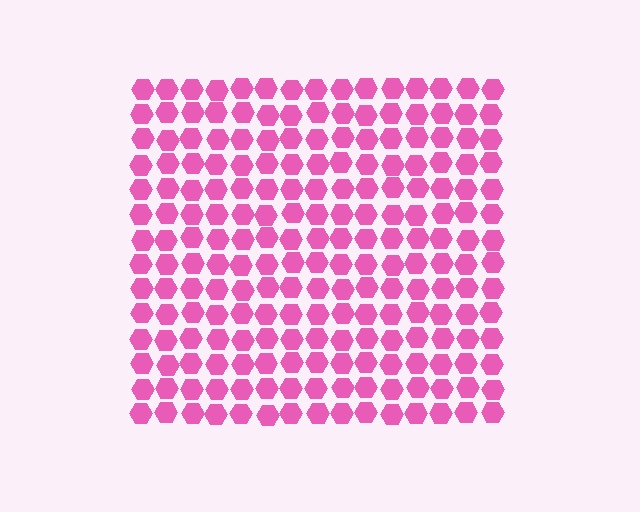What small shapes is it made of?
It is made of small hexagons.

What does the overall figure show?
The overall figure shows a square.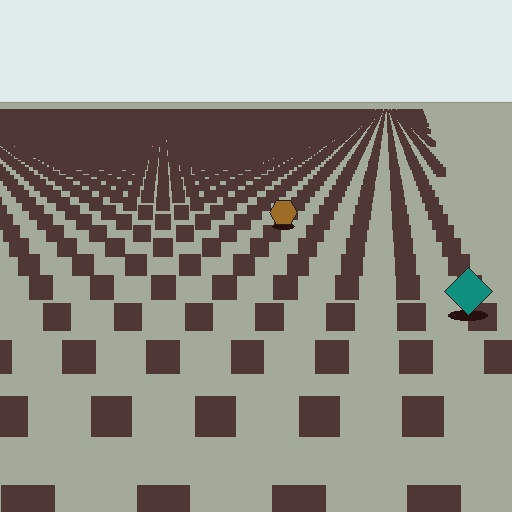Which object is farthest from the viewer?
The brown hexagon is farthest from the viewer. It appears smaller and the ground texture around it is denser.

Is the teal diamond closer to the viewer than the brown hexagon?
Yes. The teal diamond is closer — you can tell from the texture gradient: the ground texture is coarser near it.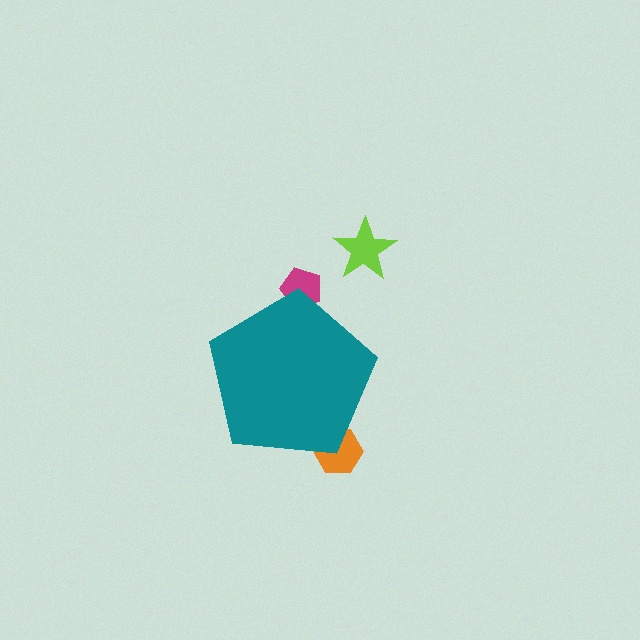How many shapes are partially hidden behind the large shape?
2 shapes are partially hidden.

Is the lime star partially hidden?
No, the lime star is fully visible.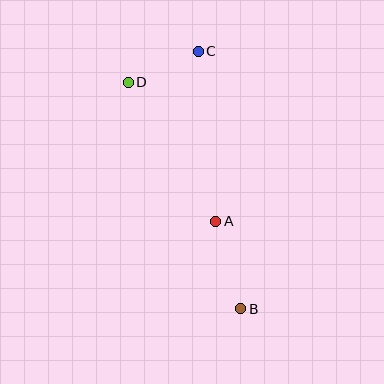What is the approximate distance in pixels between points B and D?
The distance between B and D is approximately 253 pixels.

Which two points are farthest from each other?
Points B and C are farthest from each other.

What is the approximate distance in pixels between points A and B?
The distance between A and B is approximately 91 pixels.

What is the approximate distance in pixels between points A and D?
The distance between A and D is approximately 164 pixels.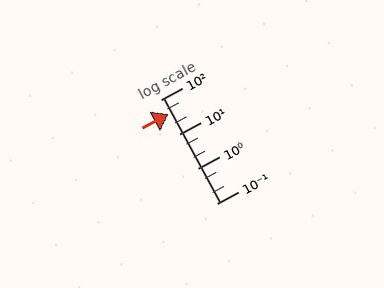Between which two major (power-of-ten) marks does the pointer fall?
The pointer is between 10 and 100.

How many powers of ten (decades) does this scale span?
The scale spans 3 decades, from 0.1 to 100.